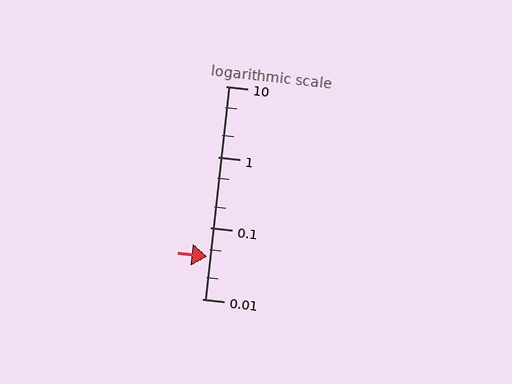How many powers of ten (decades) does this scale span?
The scale spans 3 decades, from 0.01 to 10.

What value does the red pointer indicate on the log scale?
The pointer indicates approximately 0.04.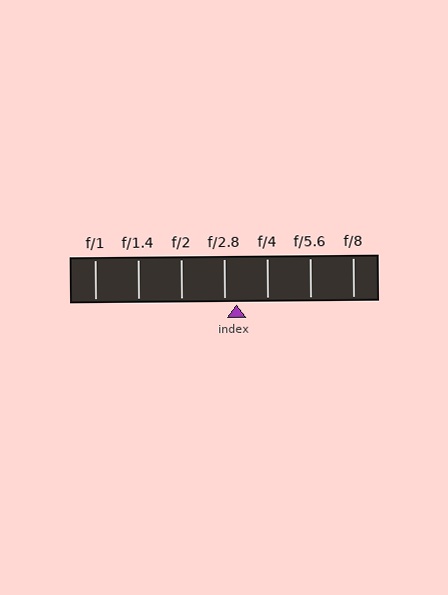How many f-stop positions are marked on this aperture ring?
There are 7 f-stop positions marked.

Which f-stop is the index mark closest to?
The index mark is closest to f/2.8.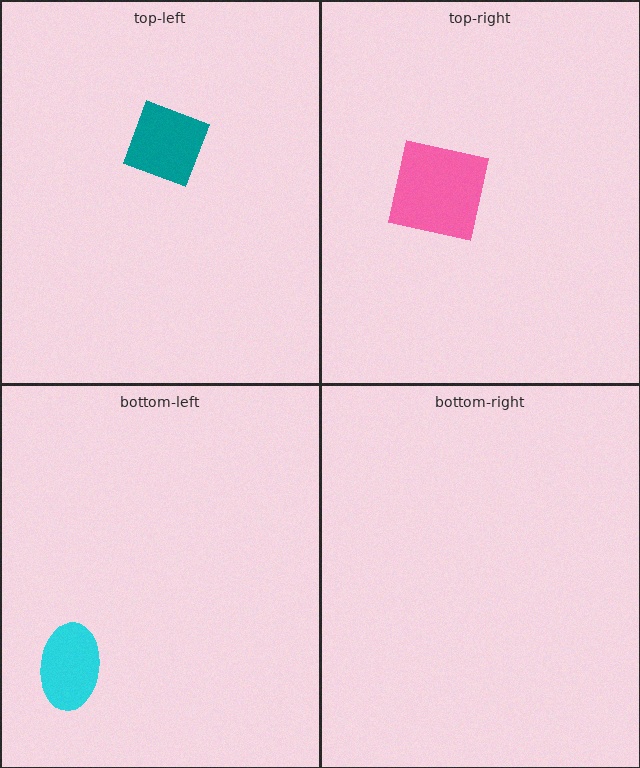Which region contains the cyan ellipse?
The bottom-left region.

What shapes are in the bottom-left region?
The cyan ellipse.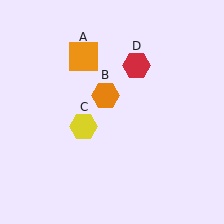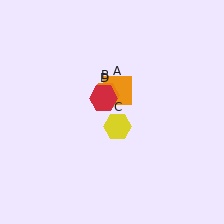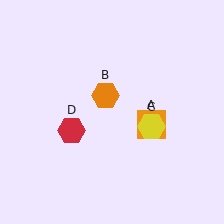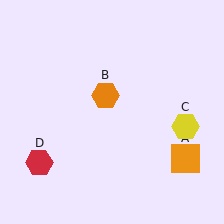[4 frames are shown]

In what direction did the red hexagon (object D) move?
The red hexagon (object D) moved down and to the left.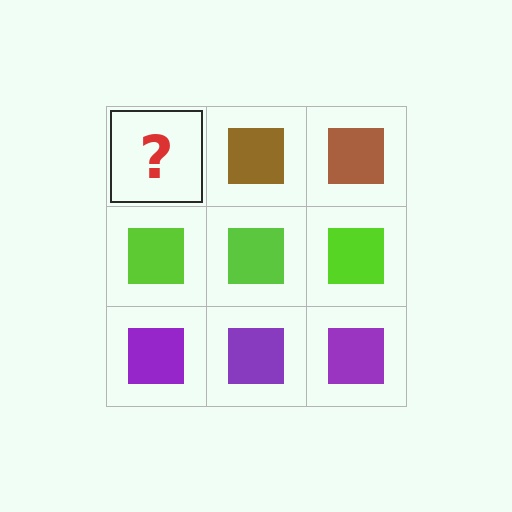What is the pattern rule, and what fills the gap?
The rule is that each row has a consistent color. The gap should be filled with a brown square.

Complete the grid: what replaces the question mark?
The question mark should be replaced with a brown square.